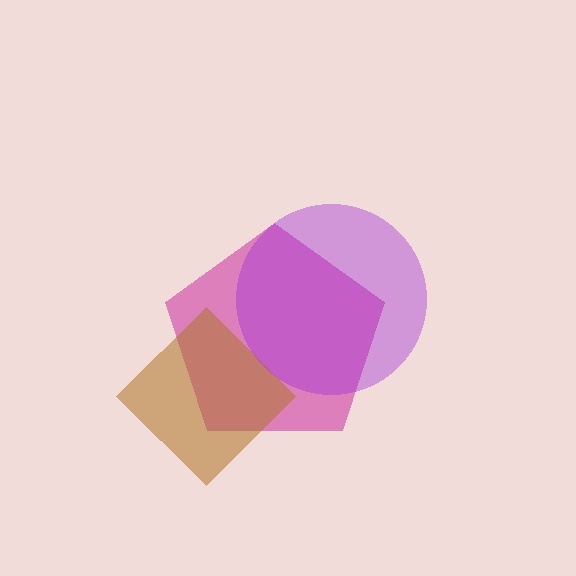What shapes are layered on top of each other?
The layered shapes are: a magenta pentagon, a brown diamond, a purple circle.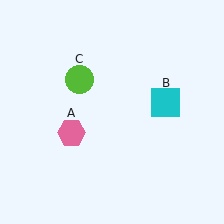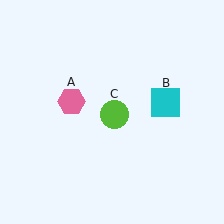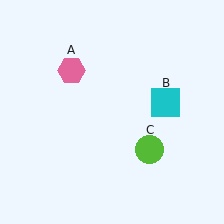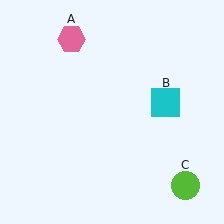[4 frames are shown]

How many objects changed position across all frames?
2 objects changed position: pink hexagon (object A), lime circle (object C).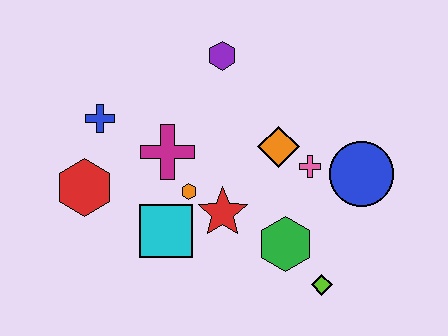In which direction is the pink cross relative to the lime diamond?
The pink cross is above the lime diamond.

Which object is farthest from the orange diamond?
The red hexagon is farthest from the orange diamond.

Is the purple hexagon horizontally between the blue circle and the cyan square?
Yes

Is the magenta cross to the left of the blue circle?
Yes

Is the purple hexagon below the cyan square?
No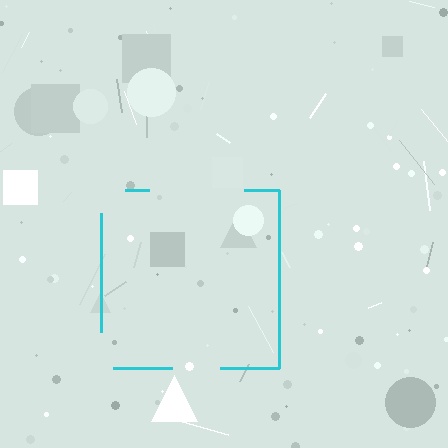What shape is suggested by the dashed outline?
The dashed outline suggests a square.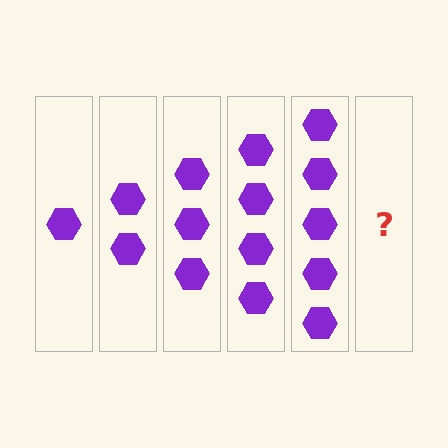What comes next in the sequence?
The next element should be 6 hexagons.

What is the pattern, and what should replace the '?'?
The pattern is that each step adds one more hexagon. The '?' should be 6 hexagons.